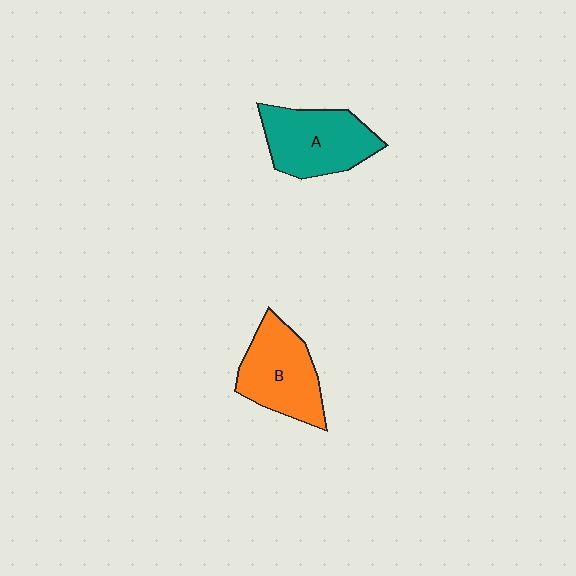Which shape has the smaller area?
Shape B (orange).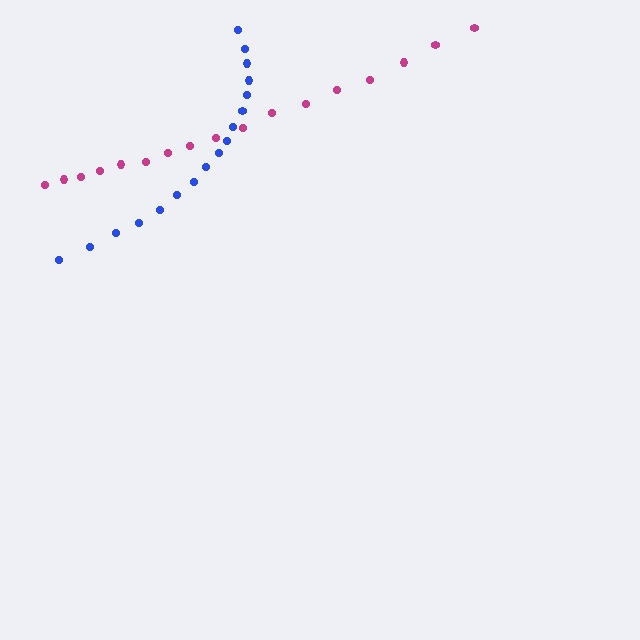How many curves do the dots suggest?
There are 2 distinct paths.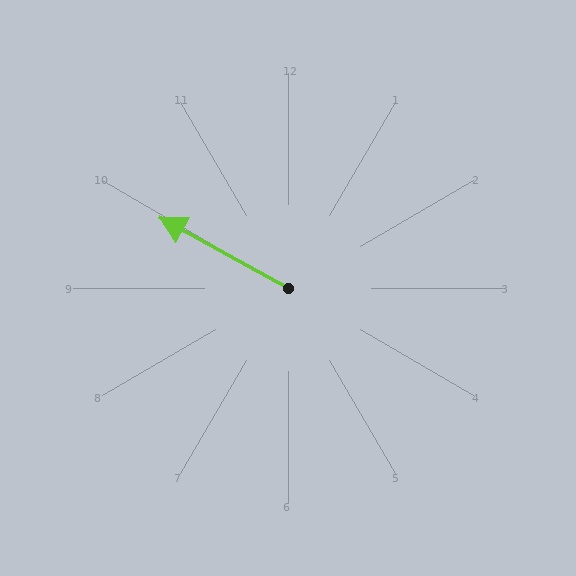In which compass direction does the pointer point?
Northwest.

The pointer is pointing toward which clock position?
Roughly 10 o'clock.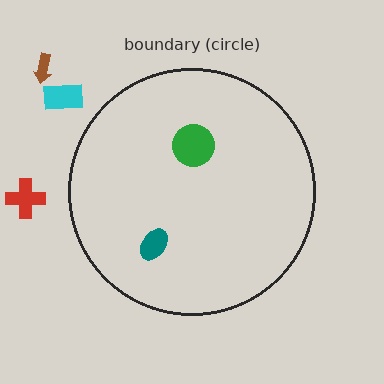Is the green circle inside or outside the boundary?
Inside.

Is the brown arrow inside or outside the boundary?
Outside.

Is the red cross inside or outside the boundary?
Outside.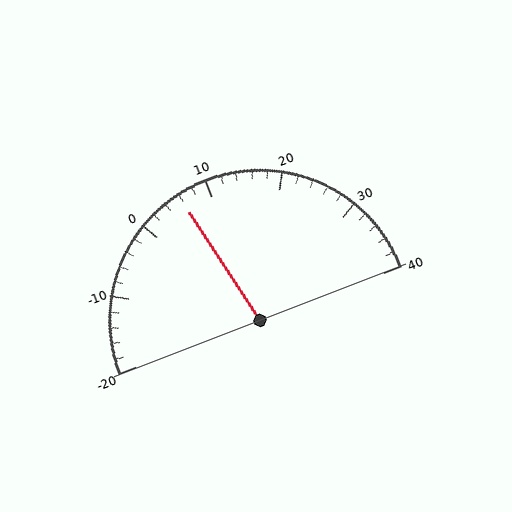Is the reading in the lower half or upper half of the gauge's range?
The reading is in the lower half of the range (-20 to 40).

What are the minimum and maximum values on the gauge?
The gauge ranges from -20 to 40.